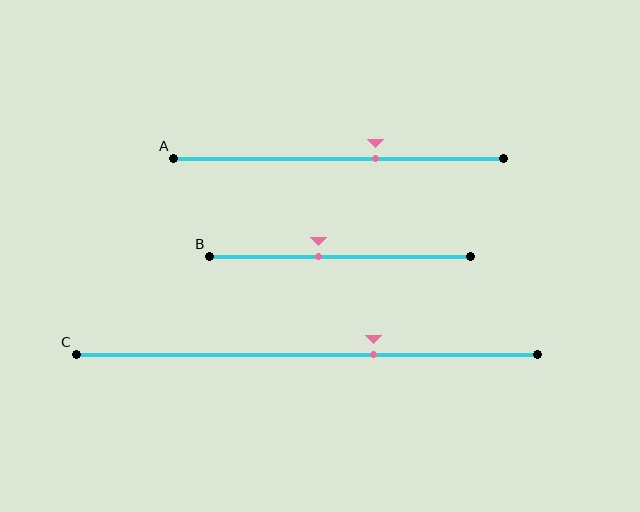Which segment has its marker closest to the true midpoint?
Segment B has its marker closest to the true midpoint.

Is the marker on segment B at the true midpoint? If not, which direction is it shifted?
No, the marker on segment B is shifted to the left by about 8% of the segment length.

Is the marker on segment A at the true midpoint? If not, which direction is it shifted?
No, the marker on segment A is shifted to the right by about 11% of the segment length.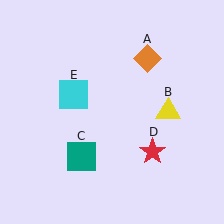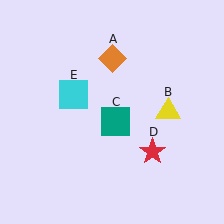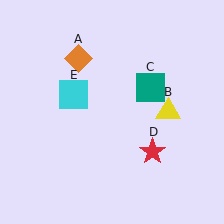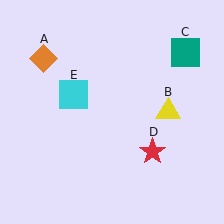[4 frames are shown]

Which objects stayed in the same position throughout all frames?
Yellow triangle (object B) and red star (object D) and cyan square (object E) remained stationary.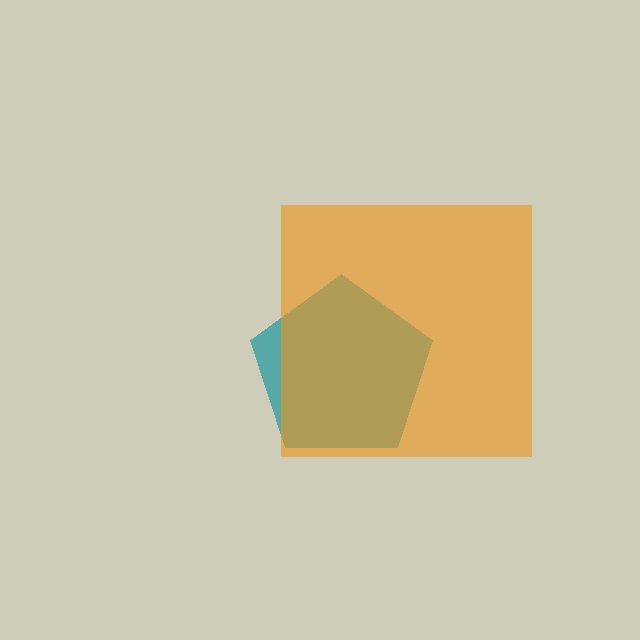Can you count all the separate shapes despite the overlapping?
Yes, there are 2 separate shapes.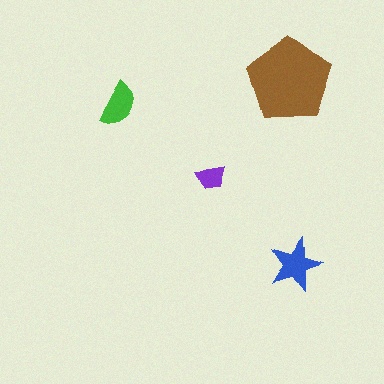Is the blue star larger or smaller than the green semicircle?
Larger.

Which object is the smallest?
The purple trapezoid.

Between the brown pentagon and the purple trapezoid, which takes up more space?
The brown pentagon.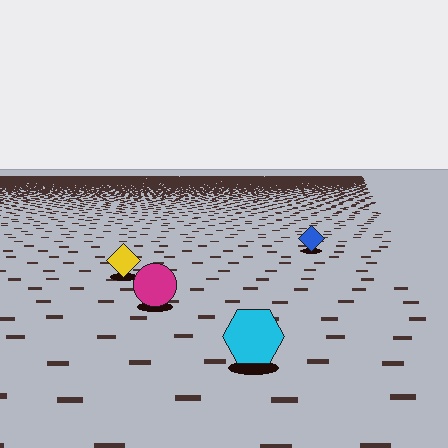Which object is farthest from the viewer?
The blue diamond is farthest from the viewer. It appears smaller and the ground texture around it is denser.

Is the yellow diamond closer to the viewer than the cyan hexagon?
No. The cyan hexagon is closer — you can tell from the texture gradient: the ground texture is coarser near it.